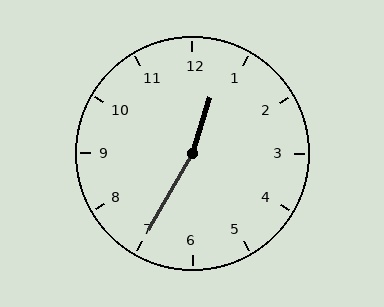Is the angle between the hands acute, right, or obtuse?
It is obtuse.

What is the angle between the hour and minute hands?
Approximately 168 degrees.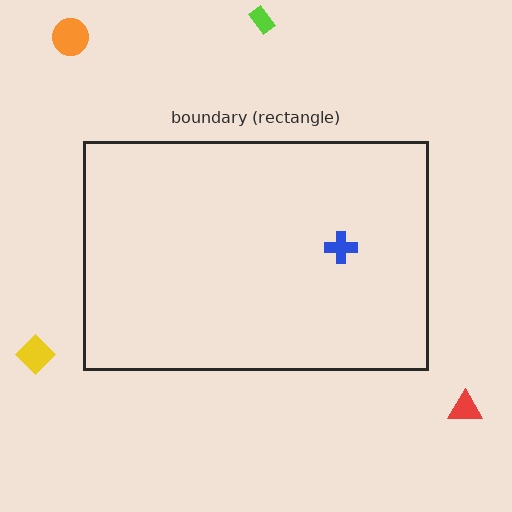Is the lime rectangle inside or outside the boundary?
Outside.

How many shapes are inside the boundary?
1 inside, 4 outside.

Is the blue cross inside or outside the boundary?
Inside.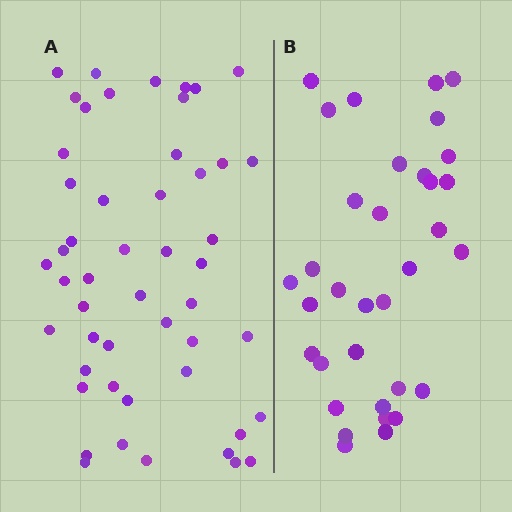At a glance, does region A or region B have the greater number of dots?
Region A (the left region) has more dots.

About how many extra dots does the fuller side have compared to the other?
Region A has approximately 15 more dots than region B.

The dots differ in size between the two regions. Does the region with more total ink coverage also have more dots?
No. Region B has more total ink coverage because its dots are larger, but region A actually contains more individual dots. Total area can be misleading — the number of items is what matters here.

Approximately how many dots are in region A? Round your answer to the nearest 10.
About 50 dots.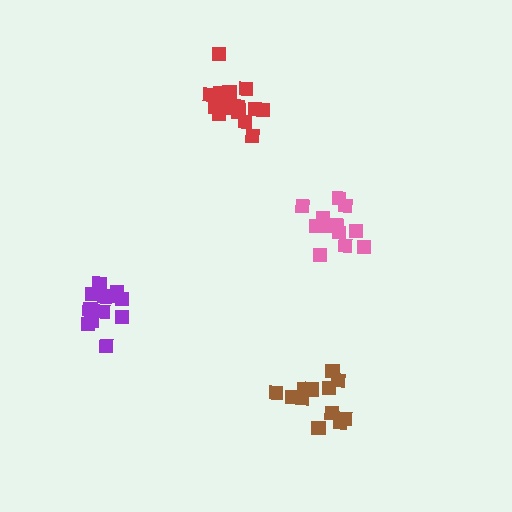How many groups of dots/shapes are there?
There are 4 groups.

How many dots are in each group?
Group 1: 13 dots, Group 2: 16 dots, Group 3: 12 dots, Group 4: 12 dots (53 total).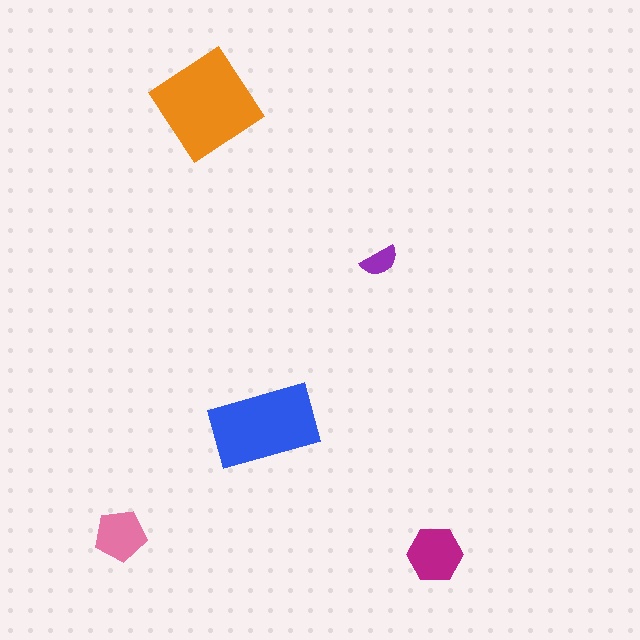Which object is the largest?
The orange diamond.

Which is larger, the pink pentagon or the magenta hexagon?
The magenta hexagon.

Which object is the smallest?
The purple semicircle.